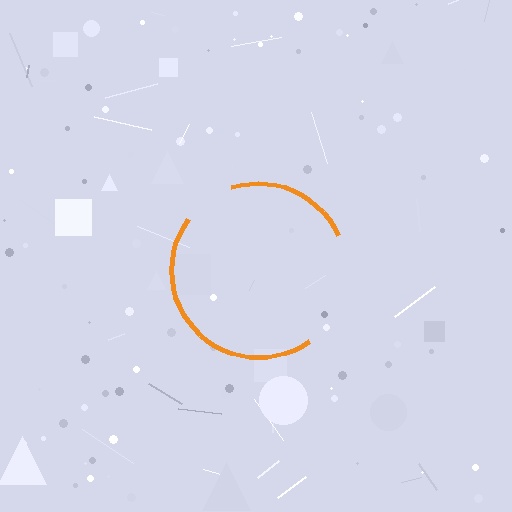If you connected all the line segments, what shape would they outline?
They would outline a circle.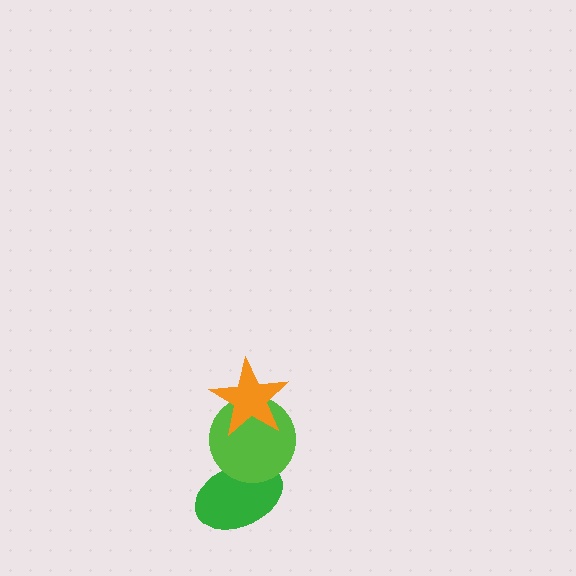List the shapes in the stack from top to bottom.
From top to bottom: the orange star, the lime circle, the green ellipse.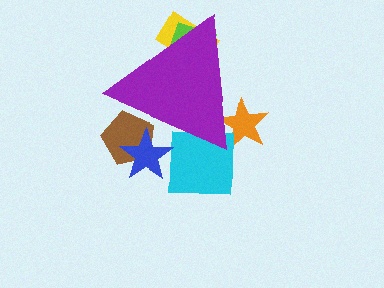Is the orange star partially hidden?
Yes, the orange star is partially hidden behind the purple triangle.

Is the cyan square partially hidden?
Yes, the cyan square is partially hidden behind the purple triangle.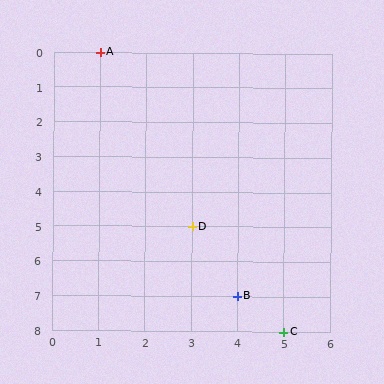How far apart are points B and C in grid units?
Points B and C are 1 column and 1 row apart (about 1.4 grid units diagonally).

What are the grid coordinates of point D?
Point D is at grid coordinates (3, 5).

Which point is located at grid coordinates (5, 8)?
Point C is at (5, 8).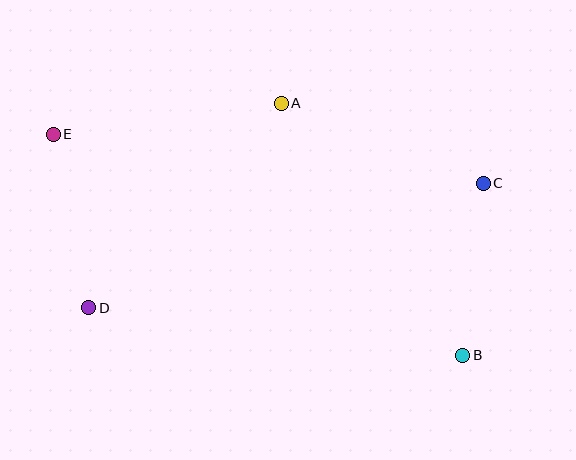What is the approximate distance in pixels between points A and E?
The distance between A and E is approximately 230 pixels.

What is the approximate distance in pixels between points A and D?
The distance between A and D is approximately 281 pixels.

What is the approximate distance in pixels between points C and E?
The distance between C and E is approximately 433 pixels.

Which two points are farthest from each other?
Points B and E are farthest from each other.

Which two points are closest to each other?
Points B and C are closest to each other.